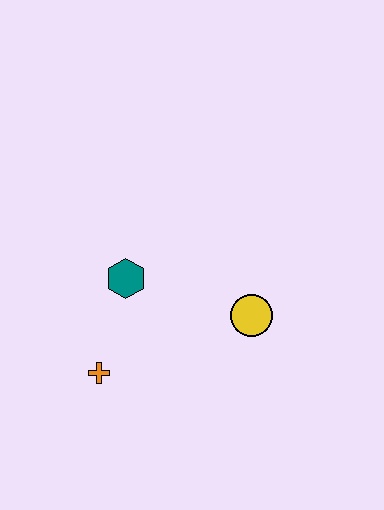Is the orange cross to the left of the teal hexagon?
Yes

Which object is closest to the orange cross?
The teal hexagon is closest to the orange cross.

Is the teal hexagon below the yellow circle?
No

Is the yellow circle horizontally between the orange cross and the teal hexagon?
No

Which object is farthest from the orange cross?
The yellow circle is farthest from the orange cross.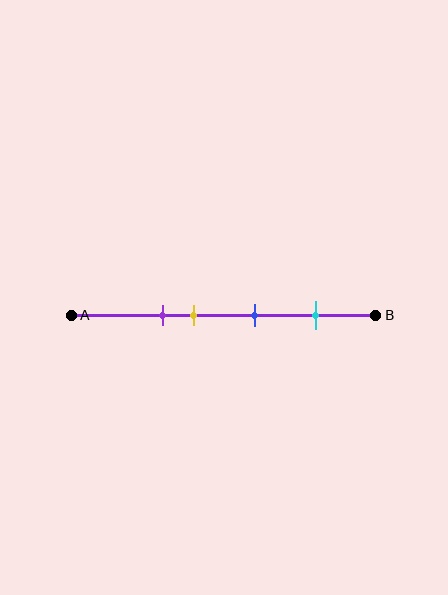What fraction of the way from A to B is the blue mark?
The blue mark is approximately 60% (0.6) of the way from A to B.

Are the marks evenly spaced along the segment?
No, the marks are not evenly spaced.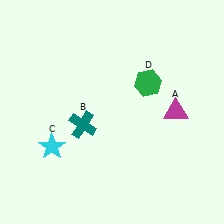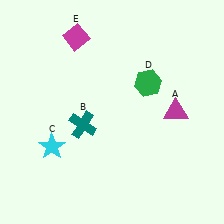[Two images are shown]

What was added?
A magenta diamond (E) was added in Image 2.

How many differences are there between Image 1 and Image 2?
There is 1 difference between the two images.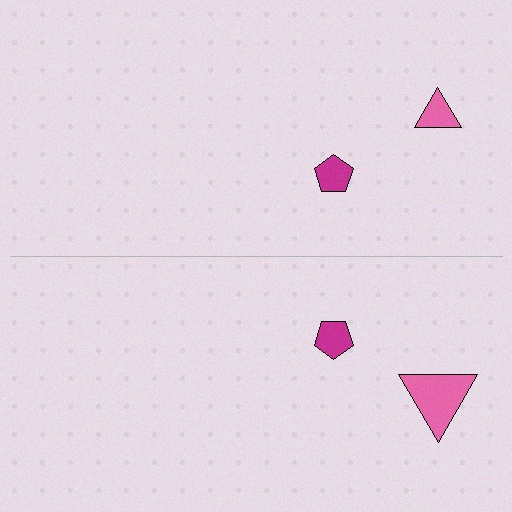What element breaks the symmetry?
The pink triangle on the bottom side has a different size than its mirror counterpart.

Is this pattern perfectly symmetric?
No, the pattern is not perfectly symmetric. The pink triangle on the bottom side has a different size than its mirror counterpart.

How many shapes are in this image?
There are 4 shapes in this image.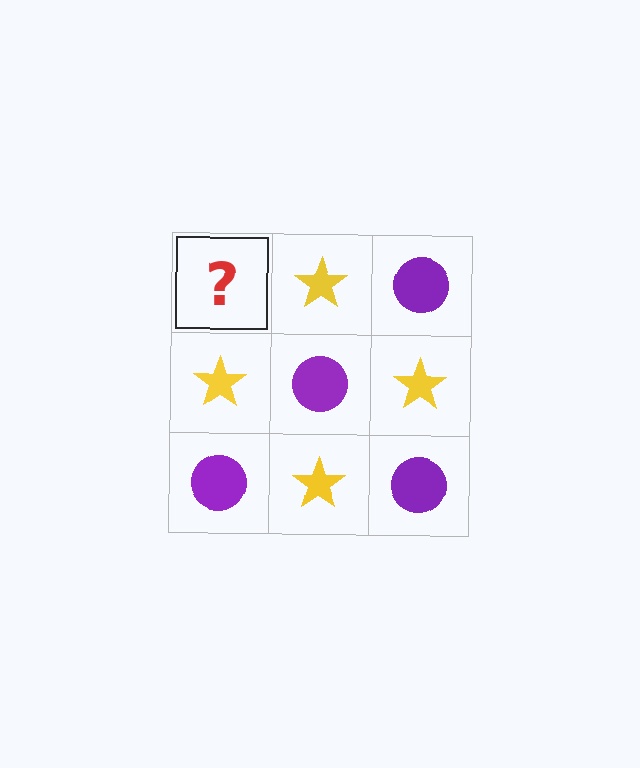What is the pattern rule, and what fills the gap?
The rule is that it alternates purple circle and yellow star in a checkerboard pattern. The gap should be filled with a purple circle.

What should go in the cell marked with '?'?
The missing cell should contain a purple circle.